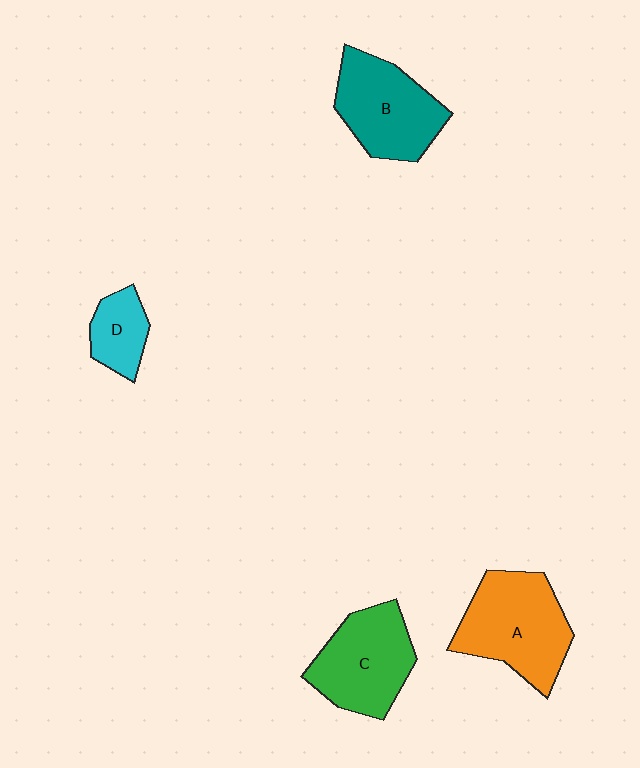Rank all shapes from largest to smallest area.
From largest to smallest: A (orange), B (teal), C (green), D (cyan).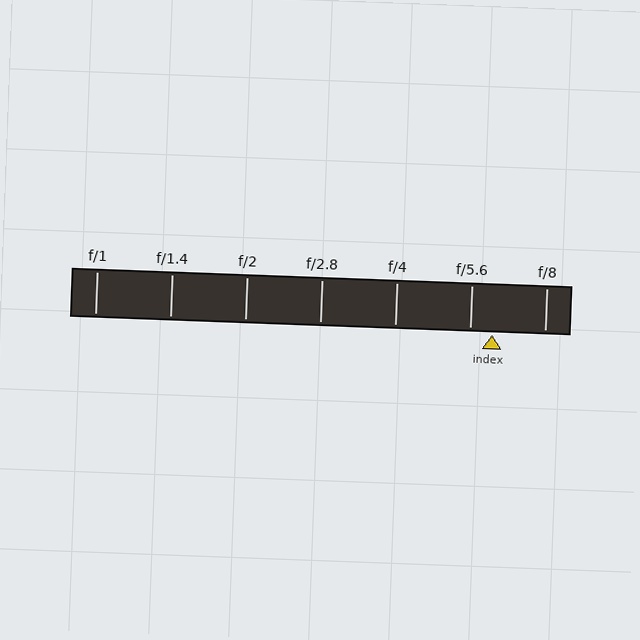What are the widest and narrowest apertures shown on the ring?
The widest aperture shown is f/1 and the narrowest is f/8.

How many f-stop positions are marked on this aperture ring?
There are 7 f-stop positions marked.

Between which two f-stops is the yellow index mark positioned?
The index mark is between f/5.6 and f/8.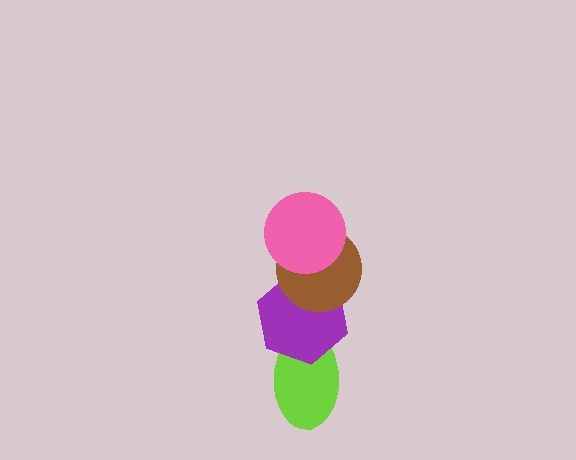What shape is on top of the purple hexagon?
The brown circle is on top of the purple hexagon.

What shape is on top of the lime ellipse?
The purple hexagon is on top of the lime ellipse.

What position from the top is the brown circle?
The brown circle is 2nd from the top.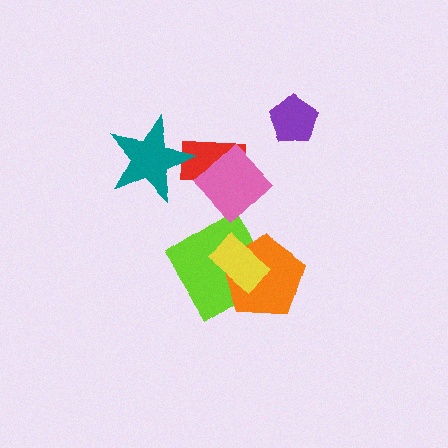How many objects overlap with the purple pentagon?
0 objects overlap with the purple pentagon.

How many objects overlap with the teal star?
1 object overlaps with the teal star.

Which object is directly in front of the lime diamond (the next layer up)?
The orange pentagon is directly in front of the lime diamond.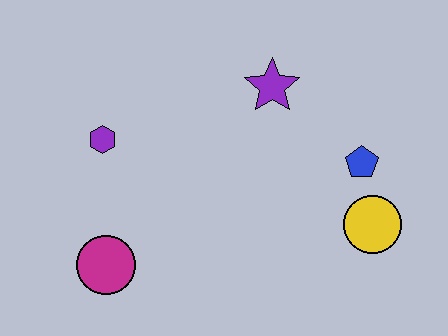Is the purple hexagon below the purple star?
Yes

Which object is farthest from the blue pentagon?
The magenta circle is farthest from the blue pentagon.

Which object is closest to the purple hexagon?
The magenta circle is closest to the purple hexagon.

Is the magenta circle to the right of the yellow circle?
No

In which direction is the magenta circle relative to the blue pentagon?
The magenta circle is to the left of the blue pentagon.